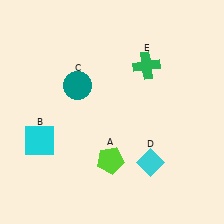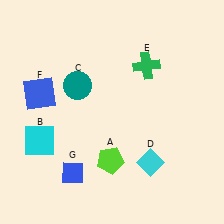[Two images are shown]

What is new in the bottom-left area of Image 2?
A blue diamond (G) was added in the bottom-left area of Image 2.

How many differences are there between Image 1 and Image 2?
There are 2 differences between the two images.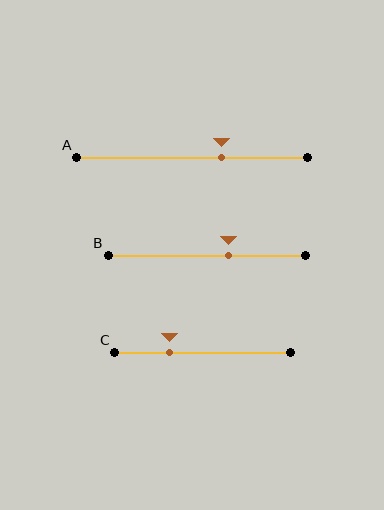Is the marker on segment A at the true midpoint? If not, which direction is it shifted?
No, the marker on segment A is shifted to the right by about 13% of the segment length.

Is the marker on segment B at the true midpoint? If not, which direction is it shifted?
No, the marker on segment B is shifted to the right by about 11% of the segment length.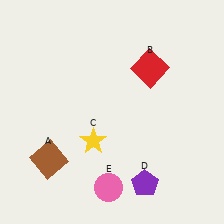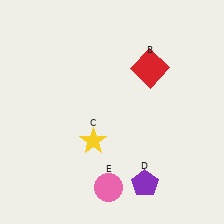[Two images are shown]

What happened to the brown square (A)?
The brown square (A) was removed in Image 2. It was in the bottom-left area of Image 1.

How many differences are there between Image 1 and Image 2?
There is 1 difference between the two images.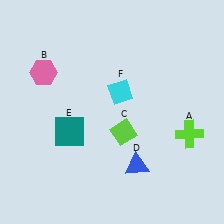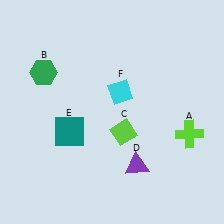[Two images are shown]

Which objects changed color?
B changed from pink to green. D changed from blue to purple.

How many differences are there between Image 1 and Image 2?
There are 2 differences between the two images.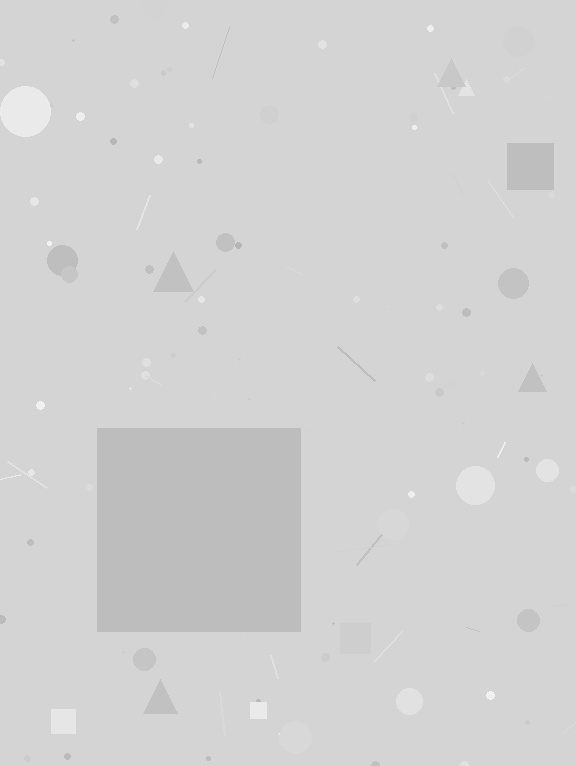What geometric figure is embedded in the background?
A square is embedded in the background.